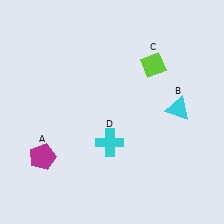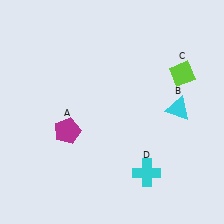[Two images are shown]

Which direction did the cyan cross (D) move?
The cyan cross (D) moved right.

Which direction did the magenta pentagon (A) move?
The magenta pentagon (A) moved up.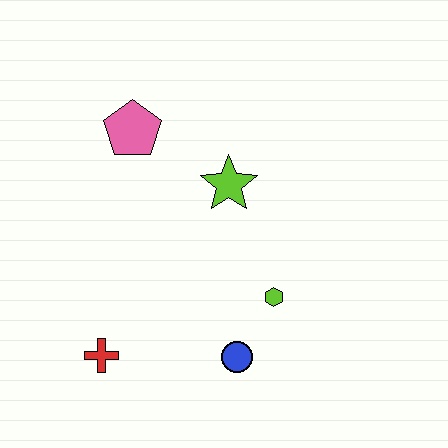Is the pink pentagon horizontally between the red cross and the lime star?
Yes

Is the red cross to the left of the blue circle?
Yes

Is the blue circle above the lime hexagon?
No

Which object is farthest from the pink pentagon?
The blue circle is farthest from the pink pentagon.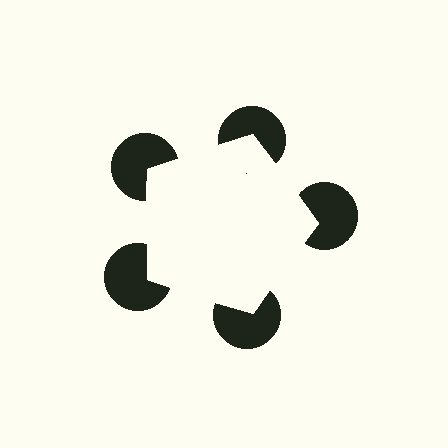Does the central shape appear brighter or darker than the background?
It typically appears slightly brighter than the background, even though no actual brightness change is drawn.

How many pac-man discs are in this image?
There are 5 — one at each vertex of the illusory pentagon.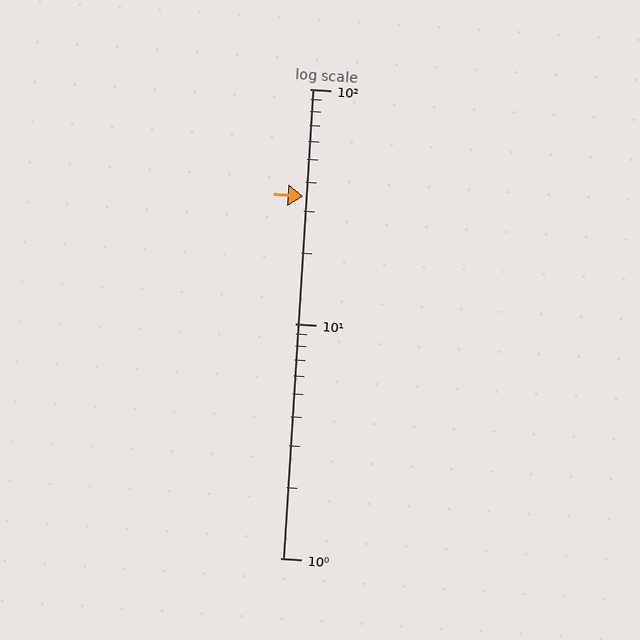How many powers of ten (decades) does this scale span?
The scale spans 2 decades, from 1 to 100.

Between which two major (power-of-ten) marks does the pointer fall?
The pointer is between 10 and 100.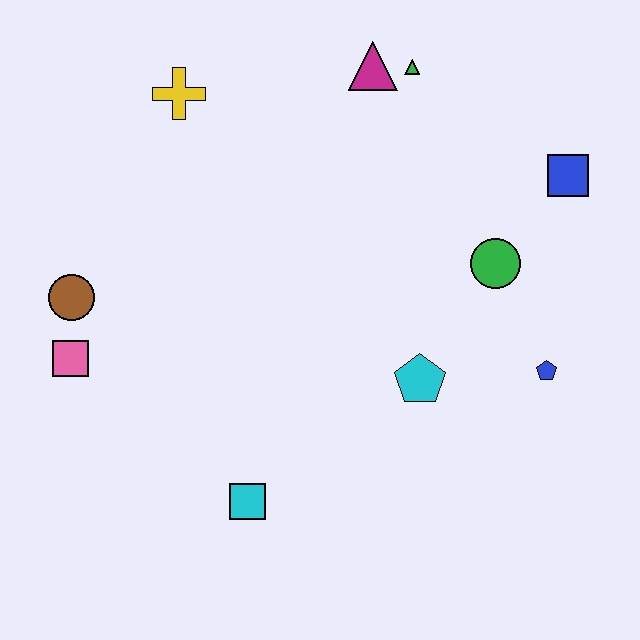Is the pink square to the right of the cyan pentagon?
No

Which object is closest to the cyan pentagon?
The blue pentagon is closest to the cyan pentagon.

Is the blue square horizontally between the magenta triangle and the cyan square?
No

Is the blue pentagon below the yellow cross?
Yes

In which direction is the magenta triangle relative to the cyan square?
The magenta triangle is above the cyan square.